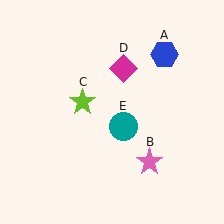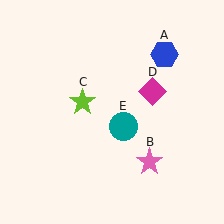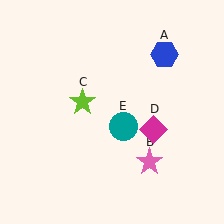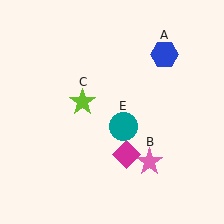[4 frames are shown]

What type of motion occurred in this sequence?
The magenta diamond (object D) rotated clockwise around the center of the scene.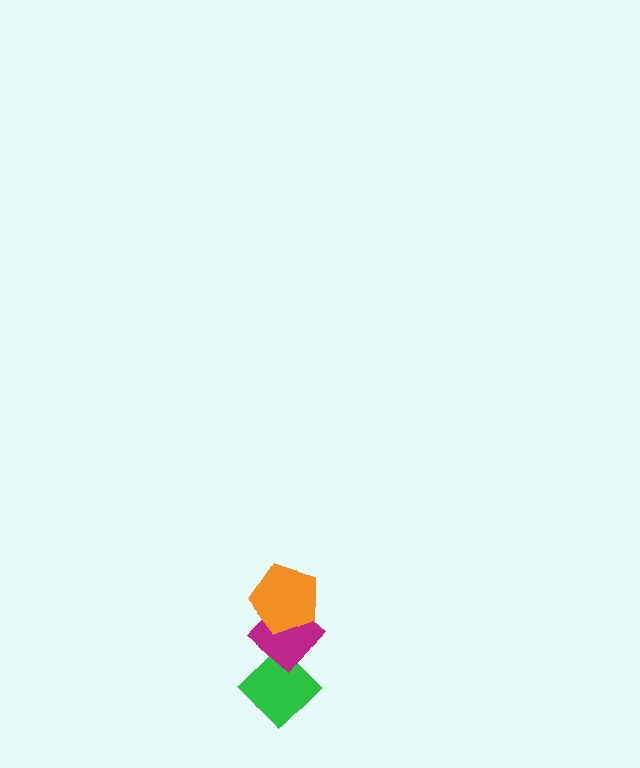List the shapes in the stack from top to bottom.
From top to bottom: the orange pentagon, the magenta diamond, the green diamond.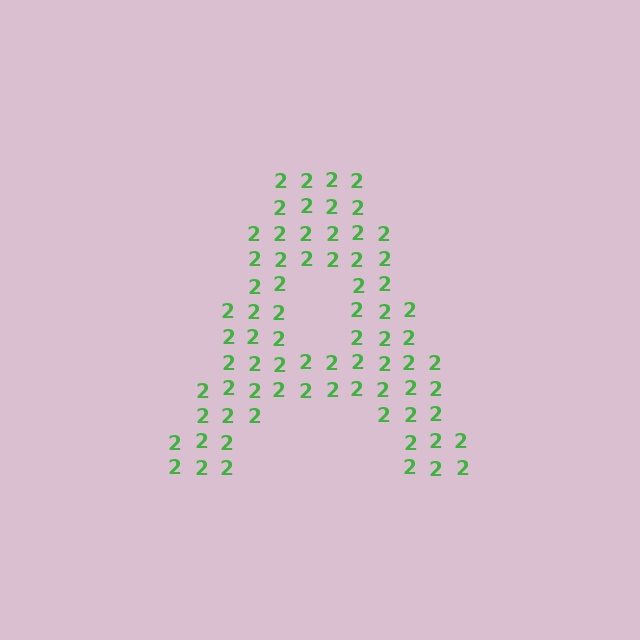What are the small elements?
The small elements are digit 2's.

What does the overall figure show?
The overall figure shows the letter A.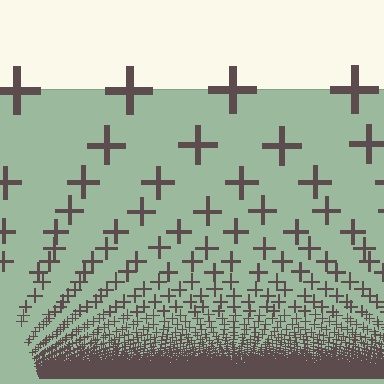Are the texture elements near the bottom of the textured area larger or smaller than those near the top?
Smaller. The gradient is inverted — elements near the bottom are smaller and denser.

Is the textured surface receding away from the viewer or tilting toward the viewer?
The surface appears to tilt toward the viewer. Texture elements get larger and sparser toward the top.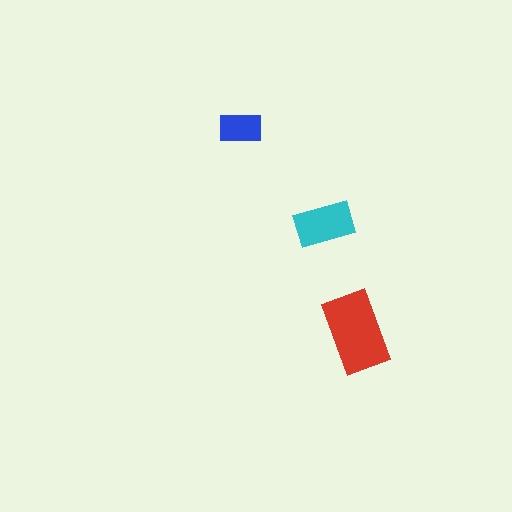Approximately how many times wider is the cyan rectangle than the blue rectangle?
About 1.5 times wider.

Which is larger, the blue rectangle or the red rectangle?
The red one.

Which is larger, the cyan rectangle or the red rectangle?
The red one.